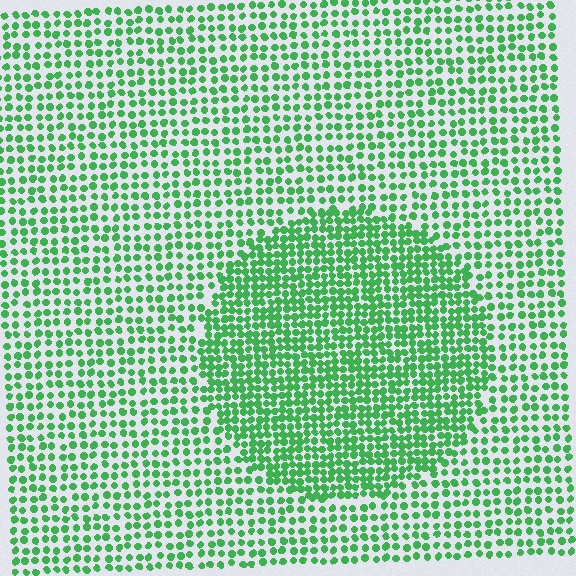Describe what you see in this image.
The image contains small green elements arranged at two different densities. A circle-shaped region is visible where the elements are more densely packed than the surrounding area.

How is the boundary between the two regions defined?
The boundary is defined by a change in element density (approximately 1.7x ratio). All elements are the same color, size, and shape.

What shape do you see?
I see a circle.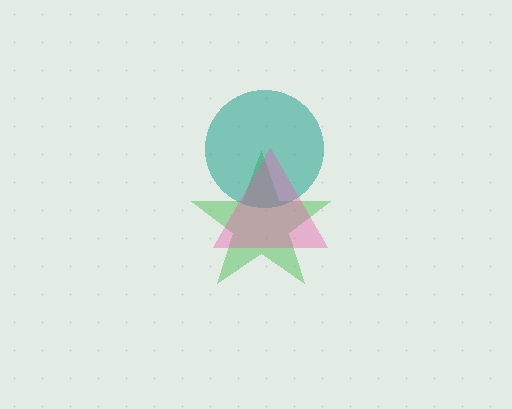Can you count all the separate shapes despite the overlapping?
Yes, there are 3 separate shapes.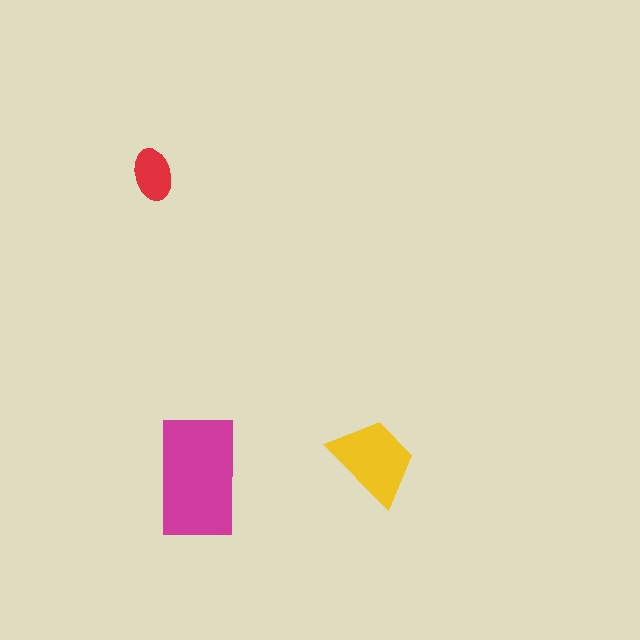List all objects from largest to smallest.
The magenta rectangle, the yellow trapezoid, the red ellipse.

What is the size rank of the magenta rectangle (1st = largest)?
1st.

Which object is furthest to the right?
The yellow trapezoid is rightmost.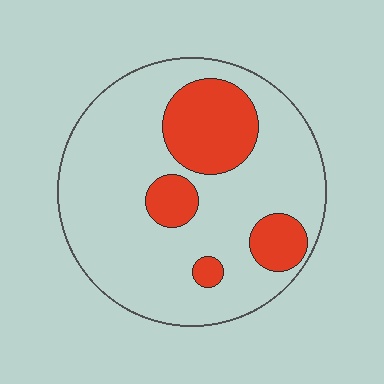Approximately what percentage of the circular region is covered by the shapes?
Approximately 25%.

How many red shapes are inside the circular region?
4.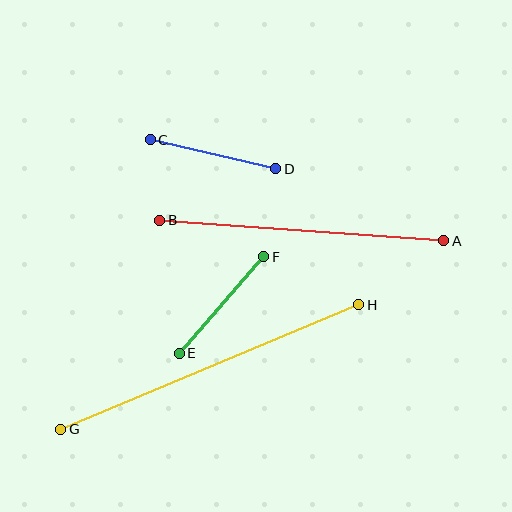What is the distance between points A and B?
The distance is approximately 284 pixels.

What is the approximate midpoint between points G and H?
The midpoint is at approximately (210, 367) pixels.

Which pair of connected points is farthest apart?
Points G and H are farthest apart.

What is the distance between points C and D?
The distance is approximately 129 pixels.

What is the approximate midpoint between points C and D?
The midpoint is at approximately (213, 154) pixels.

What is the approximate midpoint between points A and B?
The midpoint is at approximately (302, 231) pixels.